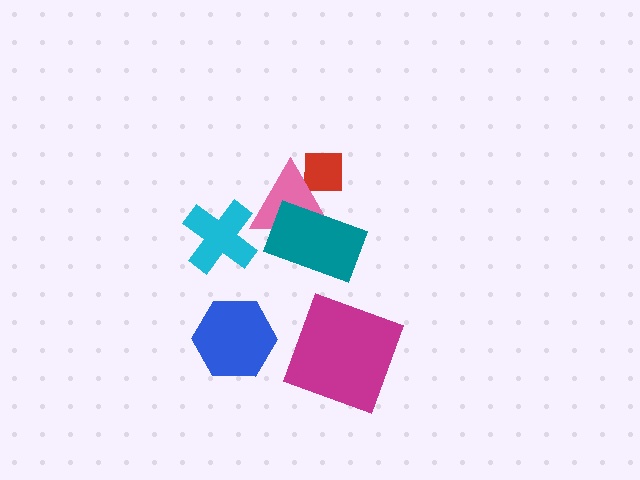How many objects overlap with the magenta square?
0 objects overlap with the magenta square.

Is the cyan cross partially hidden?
No, no other shape covers it.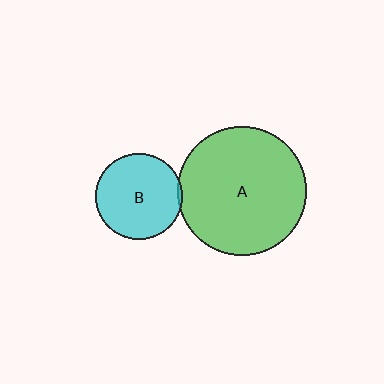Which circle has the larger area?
Circle A (green).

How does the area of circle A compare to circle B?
Approximately 2.2 times.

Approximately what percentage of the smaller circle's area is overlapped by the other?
Approximately 5%.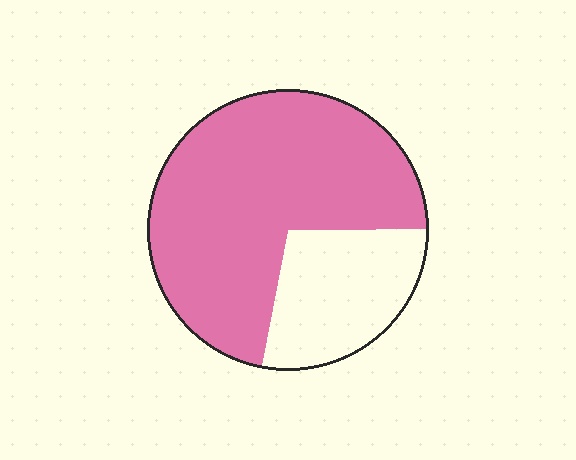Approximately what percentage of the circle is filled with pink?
Approximately 70%.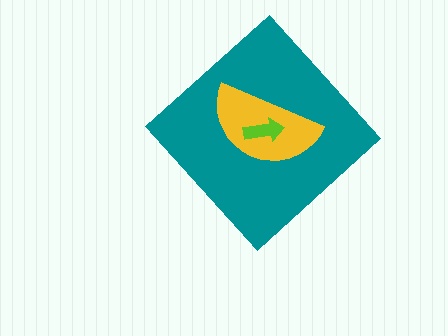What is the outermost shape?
The teal diamond.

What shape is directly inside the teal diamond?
The yellow semicircle.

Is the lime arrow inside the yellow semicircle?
Yes.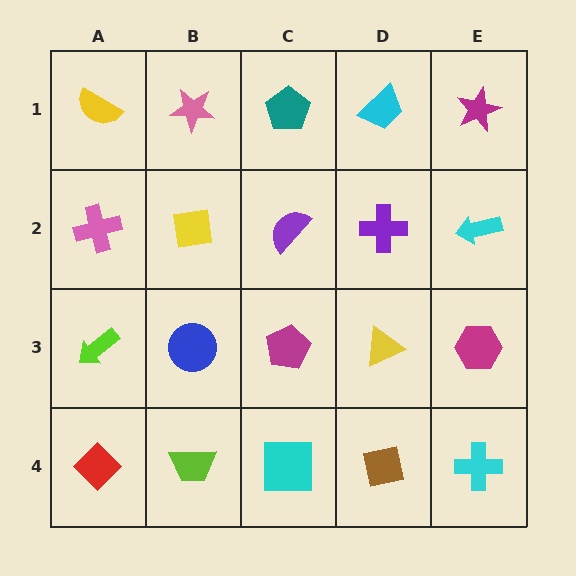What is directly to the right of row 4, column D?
A cyan cross.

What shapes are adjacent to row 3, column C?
A purple semicircle (row 2, column C), a cyan square (row 4, column C), a blue circle (row 3, column B), a yellow triangle (row 3, column D).